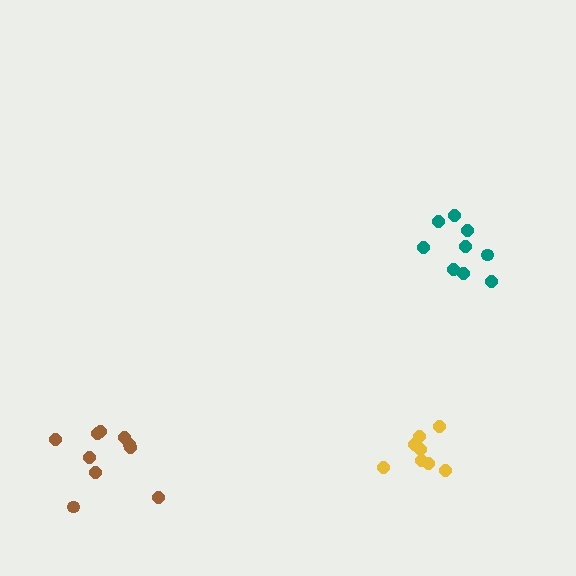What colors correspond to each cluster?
The clusters are colored: teal, yellow, brown.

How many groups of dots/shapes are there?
There are 3 groups.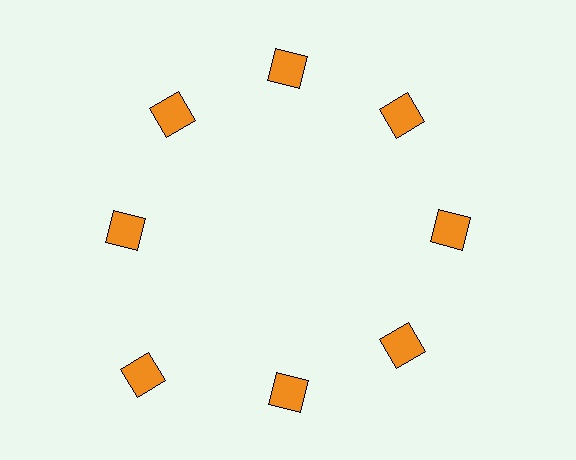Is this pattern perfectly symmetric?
No. The 8 orange squares are arranged in a ring, but one element near the 8 o'clock position is pushed outward from the center, breaking the 8-fold rotational symmetry.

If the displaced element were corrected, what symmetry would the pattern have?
It would have 8-fold rotational symmetry — the pattern would map onto itself every 45 degrees.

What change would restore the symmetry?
The symmetry would be restored by moving it inward, back onto the ring so that all 8 squares sit at equal angles and equal distance from the center.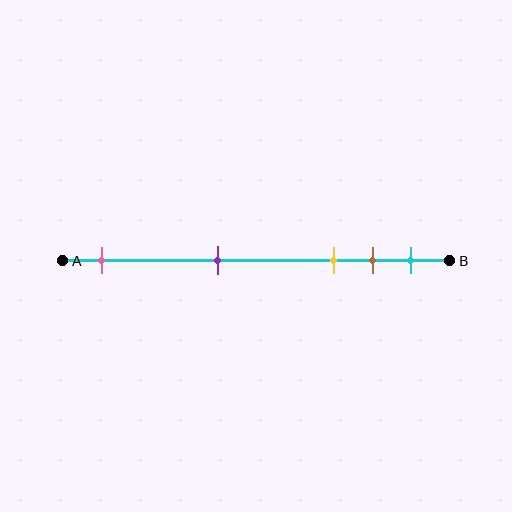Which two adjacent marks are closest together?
The brown and cyan marks are the closest adjacent pair.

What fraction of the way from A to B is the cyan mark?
The cyan mark is approximately 90% (0.9) of the way from A to B.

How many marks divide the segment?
There are 5 marks dividing the segment.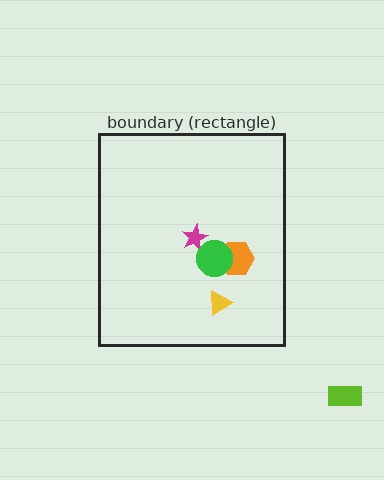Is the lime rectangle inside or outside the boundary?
Outside.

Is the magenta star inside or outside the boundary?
Inside.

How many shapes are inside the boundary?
4 inside, 1 outside.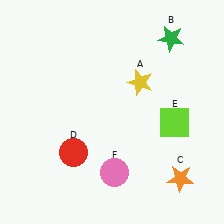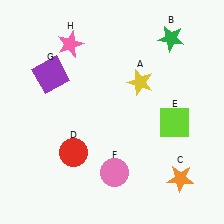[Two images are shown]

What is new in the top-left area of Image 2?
A pink star (H) was added in the top-left area of Image 2.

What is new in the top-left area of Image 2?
A purple square (G) was added in the top-left area of Image 2.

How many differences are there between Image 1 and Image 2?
There are 2 differences between the two images.